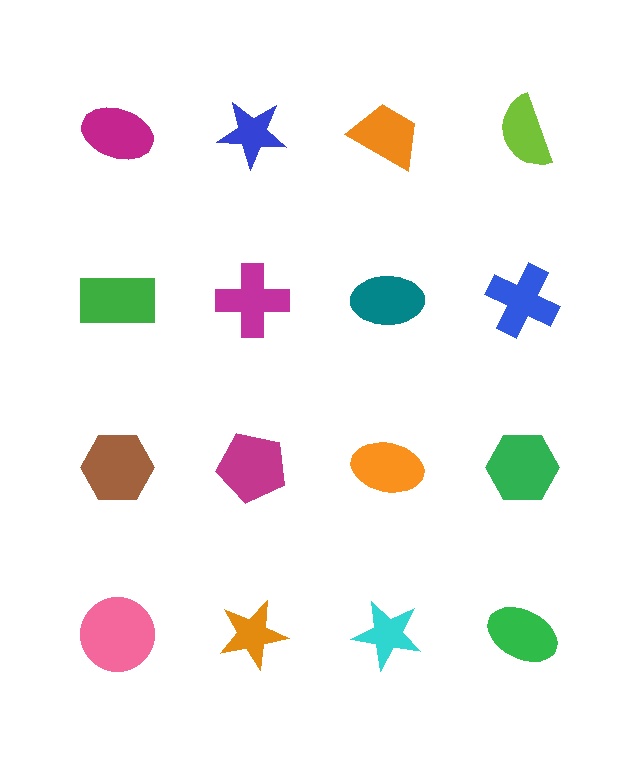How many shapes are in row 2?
4 shapes.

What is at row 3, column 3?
An orange ellipse.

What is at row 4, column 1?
A pink circle.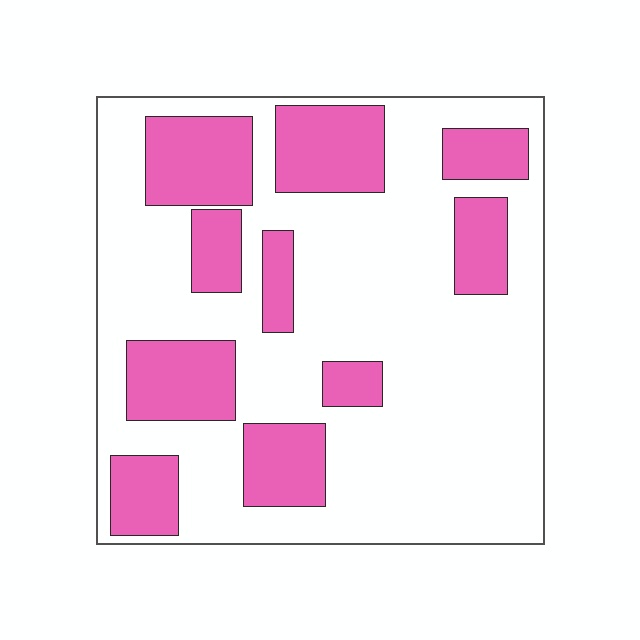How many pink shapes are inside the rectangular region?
10.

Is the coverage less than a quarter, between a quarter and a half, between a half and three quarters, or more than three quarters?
Between a quarter and a half.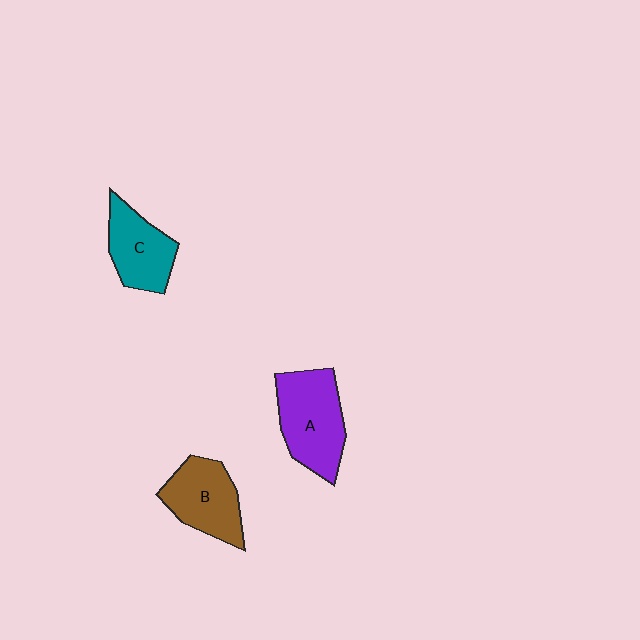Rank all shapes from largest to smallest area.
From largest to smallest: A (purple), B (brown), C (teal).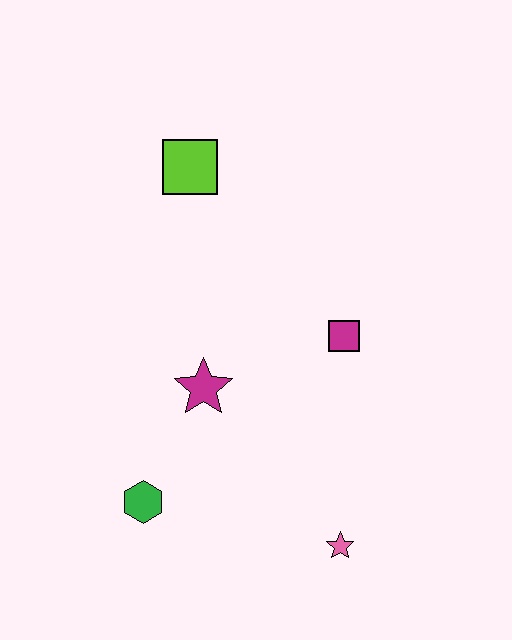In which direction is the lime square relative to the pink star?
The lime square is above the pink star.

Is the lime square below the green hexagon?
No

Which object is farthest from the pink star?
The lime square is farthest from the pink star.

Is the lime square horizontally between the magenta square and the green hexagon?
Yes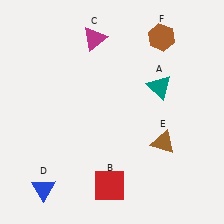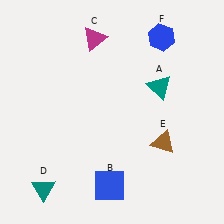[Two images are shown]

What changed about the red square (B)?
In Image 1, B is red. In Image 2, it changed to blue.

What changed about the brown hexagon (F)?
In Image 1, F is brown. In Image 2, it changed to blue.